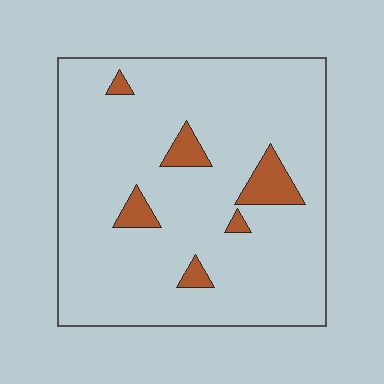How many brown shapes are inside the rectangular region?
6.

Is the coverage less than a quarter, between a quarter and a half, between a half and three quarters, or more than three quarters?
Less than a quarter.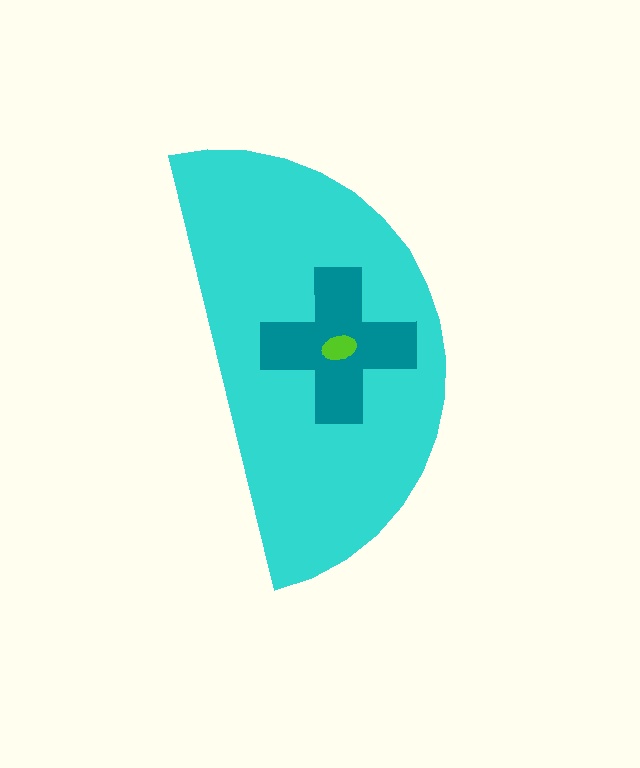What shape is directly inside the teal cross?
The lime ellipse.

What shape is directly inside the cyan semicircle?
The teal cross.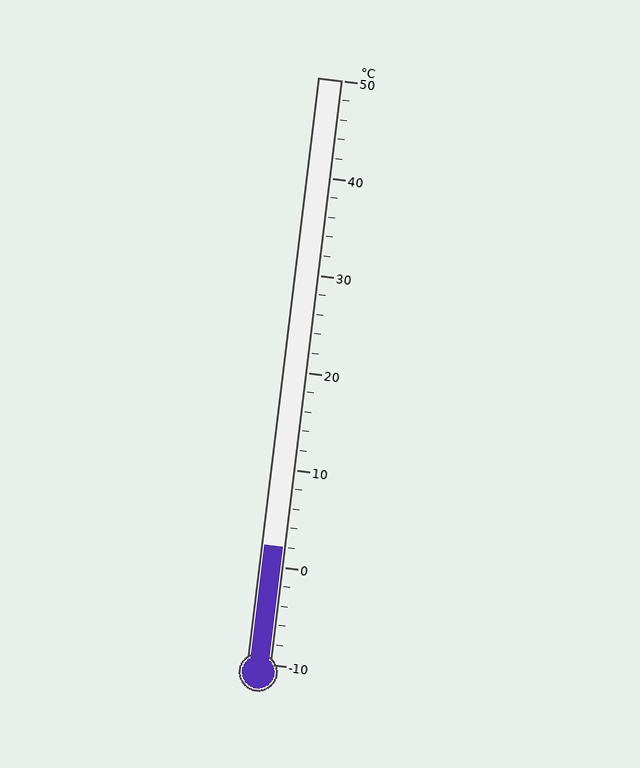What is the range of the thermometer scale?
The thermometer scale ranges from -10°C to 50°C.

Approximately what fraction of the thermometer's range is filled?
The thermometer is filled to approximately 20% of its range.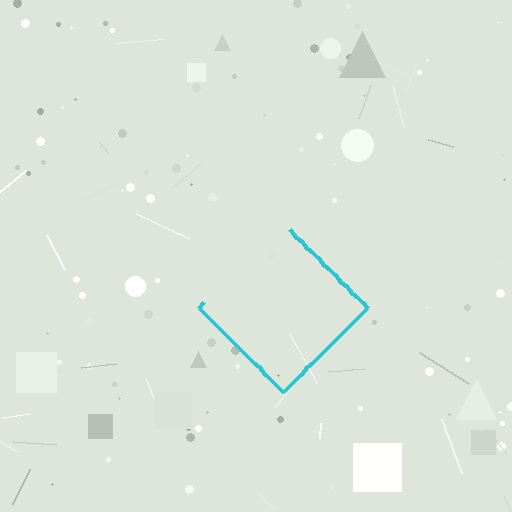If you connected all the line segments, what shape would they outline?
They would outline a diamond.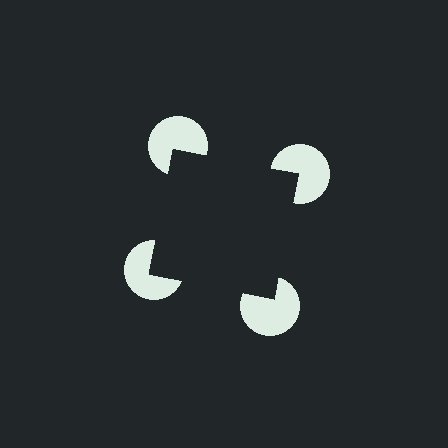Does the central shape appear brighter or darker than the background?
It typically appears slightly darker than the background, even though no actual brightness change is drawn.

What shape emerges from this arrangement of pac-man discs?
An illusory square — its edges are inferred from the aligned wedge cuts in the pac-man discs, not physically drawn.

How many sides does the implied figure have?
4 sides.